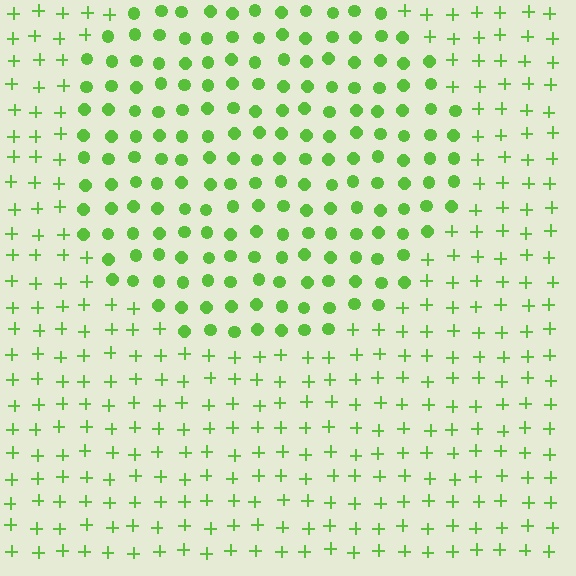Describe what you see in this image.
The image is filled with small lime elements arranged in a uniform grid. A circle-shaped region contains circles, while the surrounding area contains plus signs. The boundary is defined purely by the change in element shape.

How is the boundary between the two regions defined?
The boundary is defined by a change in element shape: circles inside vs. plus signs outside. All elements share the same color and spacing.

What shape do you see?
I see a circle.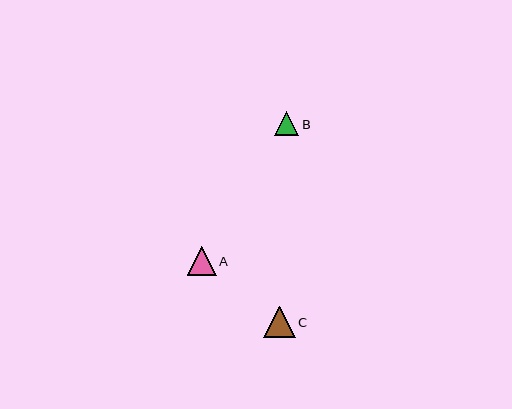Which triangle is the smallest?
Triangle B is the smallest with a size of approximately 24 pixels.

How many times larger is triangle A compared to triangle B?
Triangle A is approximately 1.2 times the size of triangle B.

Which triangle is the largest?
Triangle C is the largest with a size of approximately 32 pixels.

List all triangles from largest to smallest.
From largest to smallest: C, A, B.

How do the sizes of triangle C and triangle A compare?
Triangle C and triangle A are approximately the same size.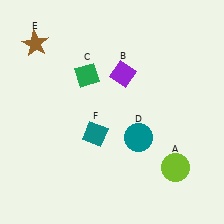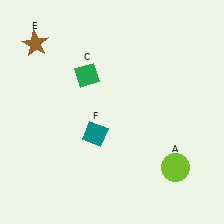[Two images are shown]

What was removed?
The purple diamond (B), the teal circle (D) were removed in Image 2.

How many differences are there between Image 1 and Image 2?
There are 2 differences between the two images.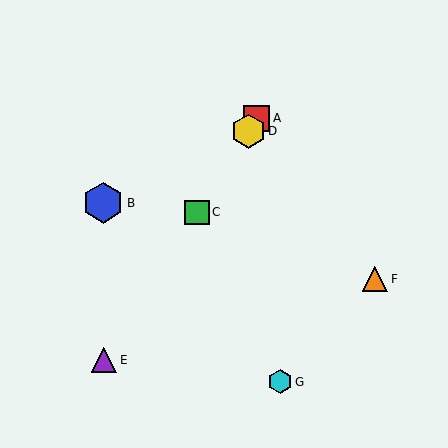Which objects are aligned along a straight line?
Objects A, C, D, E are aligned along a straight line.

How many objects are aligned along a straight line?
4 objects (A, C, D, E) are aligned along a straight line.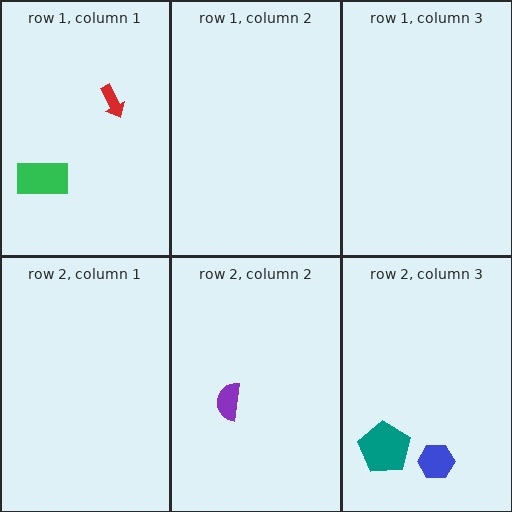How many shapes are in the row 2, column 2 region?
1.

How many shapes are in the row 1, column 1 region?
2.